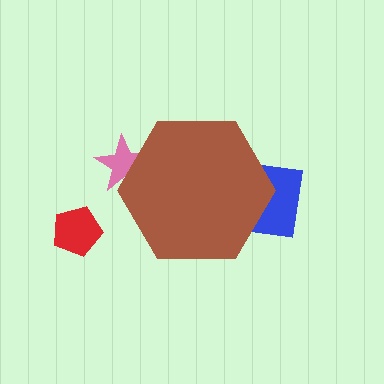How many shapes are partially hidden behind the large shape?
2 shapes are partially hidden.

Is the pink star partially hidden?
Yes, the pink star is partially hidden behind the brown hexagon.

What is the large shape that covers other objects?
A brown hexagon.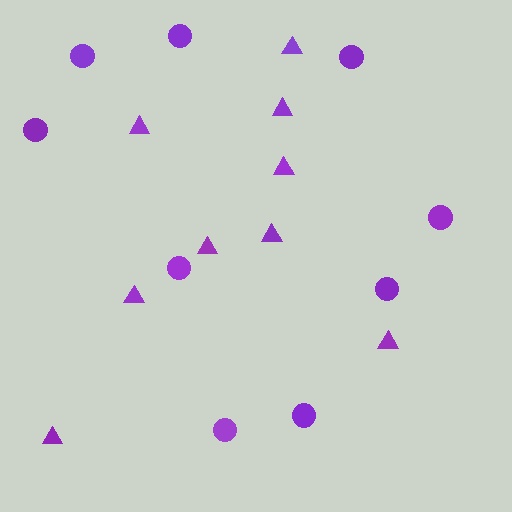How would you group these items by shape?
There are 2 groups: one group of circles (9) and one group of triangles (9).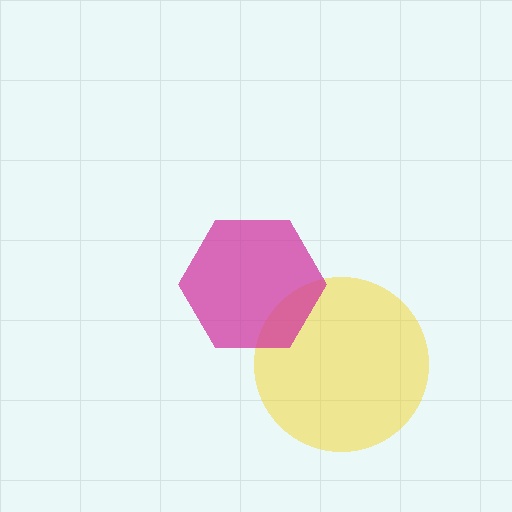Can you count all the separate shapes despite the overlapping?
Yes, there are 2 separate shapes.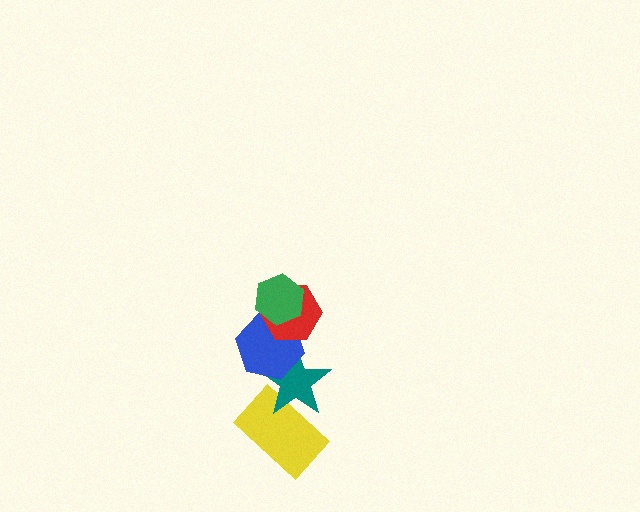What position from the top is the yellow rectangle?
The yellow rectangle is 5th from the top.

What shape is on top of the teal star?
The blue hexagon is on top of the teal star.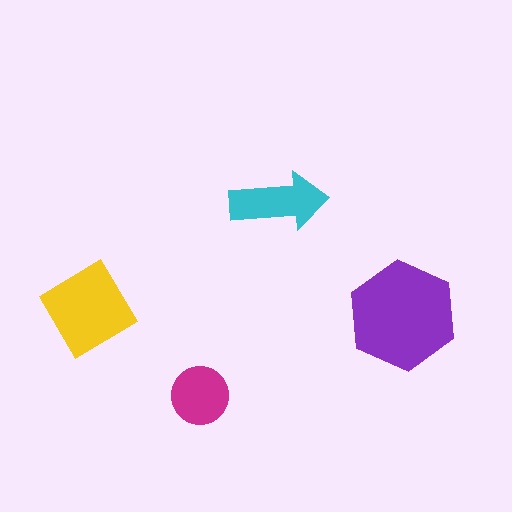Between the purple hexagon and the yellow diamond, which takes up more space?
The purple hexagon.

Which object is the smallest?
The magenta circle.